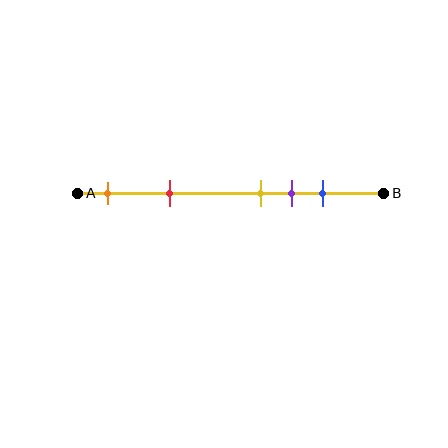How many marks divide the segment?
There are 5 marks dividing the segment.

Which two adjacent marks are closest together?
The yellow and purple marks are the closest adjacent pair.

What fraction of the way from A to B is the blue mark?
The blue mark is approximately 80% (0.8) of the way from A to B.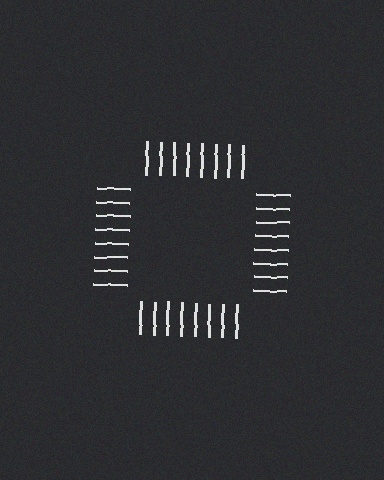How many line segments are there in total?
32 — 8 along each of the 4 edges.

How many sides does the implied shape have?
4 sides — the line-ends trace a square.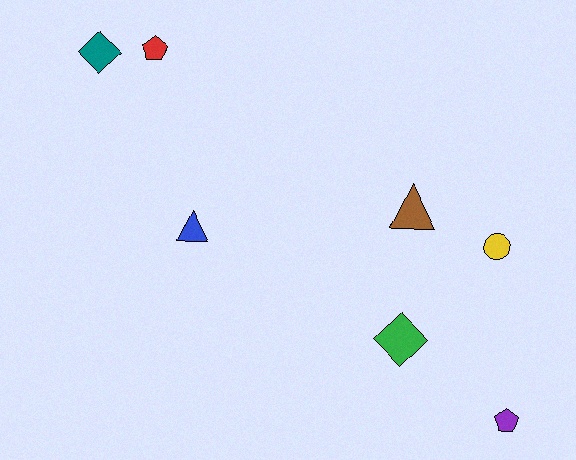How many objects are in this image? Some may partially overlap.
There are 7 objects.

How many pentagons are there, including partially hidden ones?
There are 2 pentagons.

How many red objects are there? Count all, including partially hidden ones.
There is 1 red object.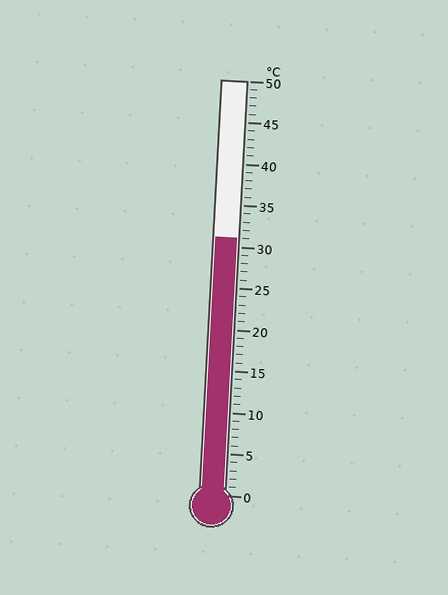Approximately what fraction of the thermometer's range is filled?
The thermometer is filled to approximately 60% of its range.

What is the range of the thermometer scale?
The thermometer scale ranges from 0°C to 50°C.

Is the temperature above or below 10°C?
The temperature is above 10°C.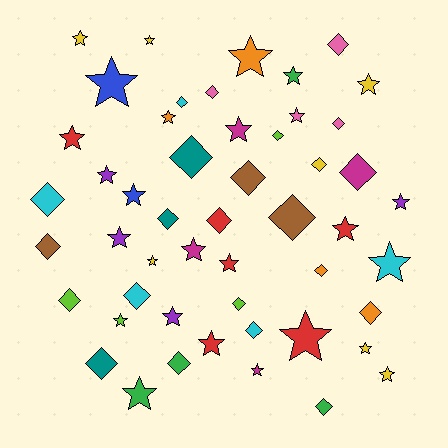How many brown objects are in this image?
There are 3 brown objects.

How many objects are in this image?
There are 50 objects.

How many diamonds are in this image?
There are 23 diamonds.